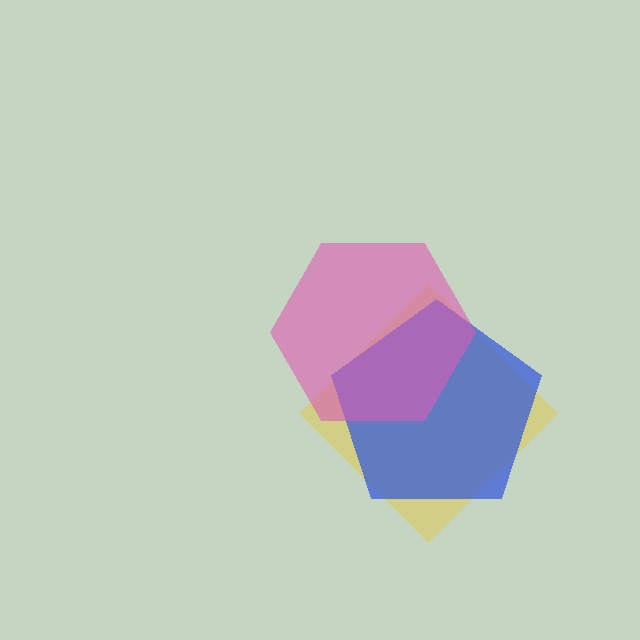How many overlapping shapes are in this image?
There are 3 overlapping shapes in the image.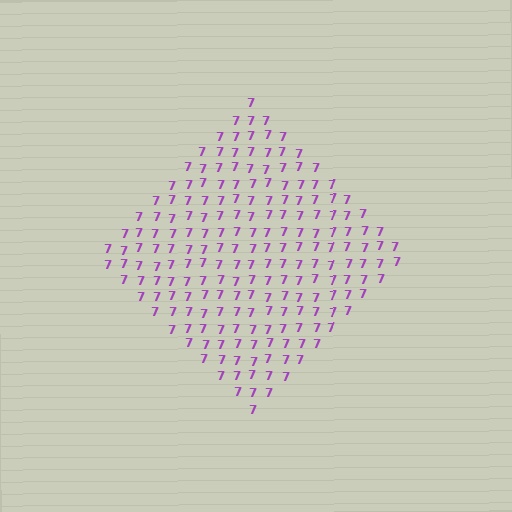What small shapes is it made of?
It is made of small digit 7's.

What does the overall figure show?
The overall figure shows a diamond.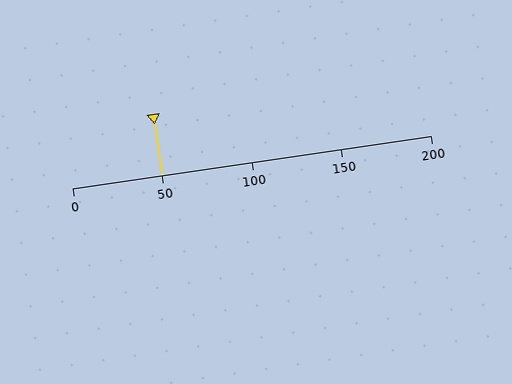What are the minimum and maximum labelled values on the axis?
The axis runs from 0 to 200.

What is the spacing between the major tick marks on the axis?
The major ticks are spaced 50 apart.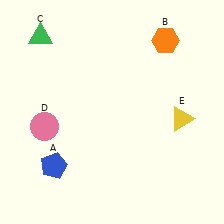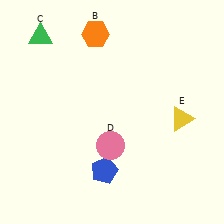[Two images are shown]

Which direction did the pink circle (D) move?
The pink circle (D) moved right.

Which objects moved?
The objects that moved are: the blue pentagon (A), the orange hexagon (B), the pink circle (D).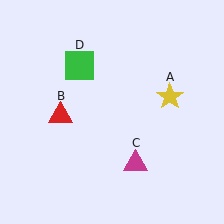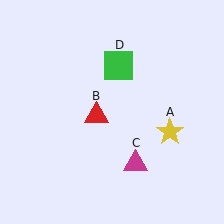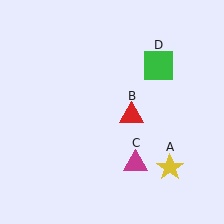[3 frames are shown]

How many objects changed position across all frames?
3 objects changed position: yellow star (object A), red triangle (object B), green square (object D).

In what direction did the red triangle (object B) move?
The red triangle (object B) moved right.